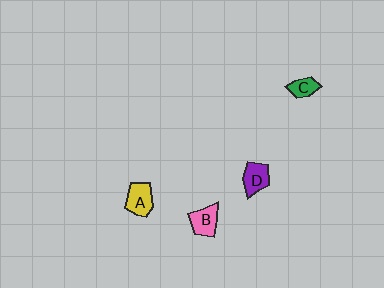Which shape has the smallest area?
Shape C (green).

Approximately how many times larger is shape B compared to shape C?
Approximately 1.4 times.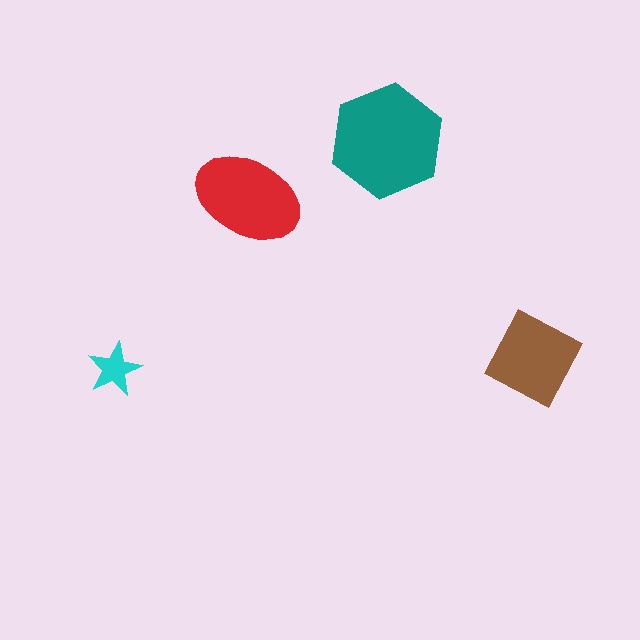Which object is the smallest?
The cyan star.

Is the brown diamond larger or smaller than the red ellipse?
Smaller.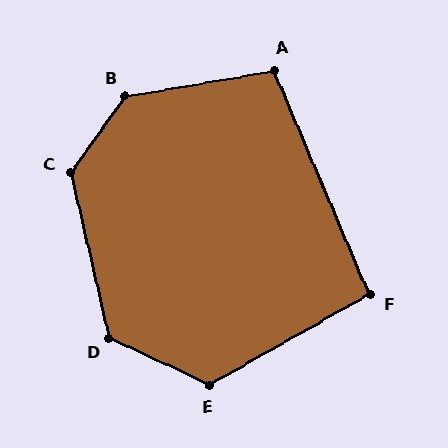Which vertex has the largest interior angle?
B, at approximately 135 degrees.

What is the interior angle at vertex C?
Approximately 132 degrees (obtuse).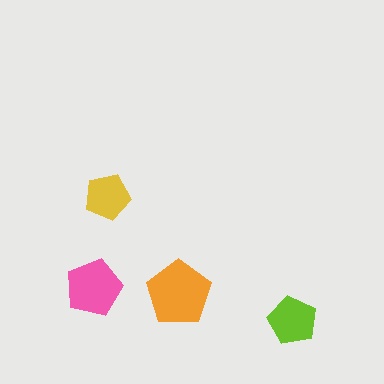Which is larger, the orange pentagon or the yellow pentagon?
The orange one.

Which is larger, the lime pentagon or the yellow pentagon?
The lime one.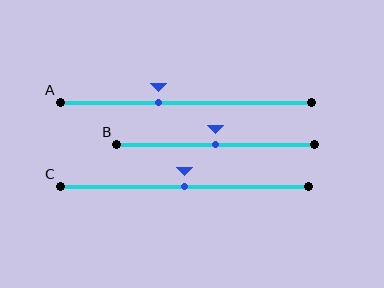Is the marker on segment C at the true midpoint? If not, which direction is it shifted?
Yes, the marker on segment C is at the true midpoint.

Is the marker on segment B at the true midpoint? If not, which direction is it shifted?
Yes, the marker on segment B is at the true midpoint.